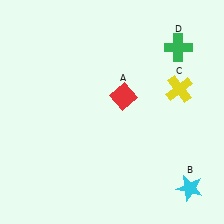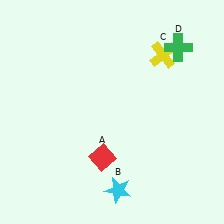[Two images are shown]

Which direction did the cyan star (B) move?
The cyan star (B) moved left.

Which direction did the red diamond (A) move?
The red diamond (A) moved down.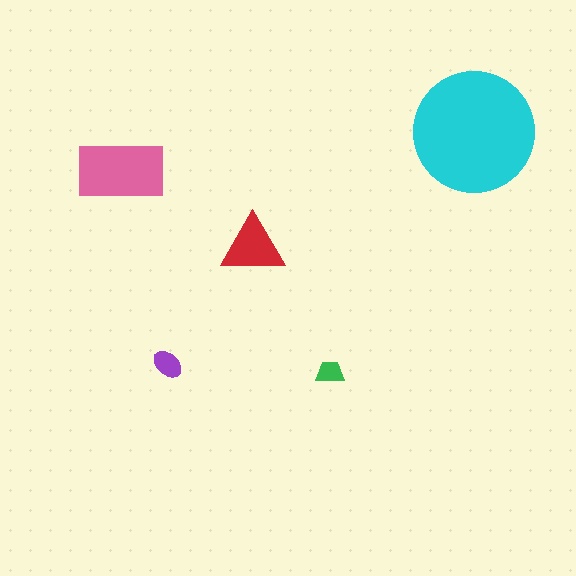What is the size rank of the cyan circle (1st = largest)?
1st.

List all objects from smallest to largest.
The green trapezoid, the purple ellipse, the red triangle, the pink rectangle, the cyan circle.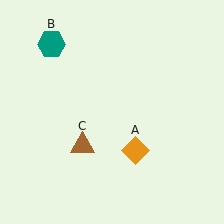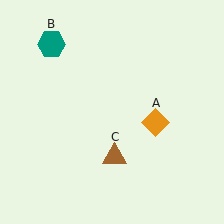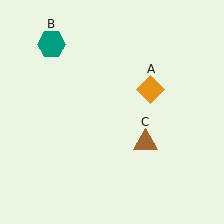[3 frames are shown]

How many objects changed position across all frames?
2 objects changed position: orange diamond (object A), brown triangle (object C).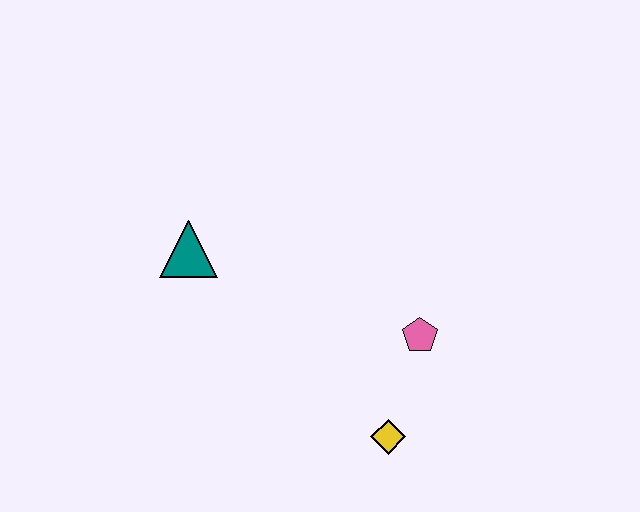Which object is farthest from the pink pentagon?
The teal triangle is farthest from the pink pentagon.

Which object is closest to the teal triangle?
The pink pentagon is closest to the teal triangle.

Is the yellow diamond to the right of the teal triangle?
Yes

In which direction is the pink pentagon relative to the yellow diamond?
The pink pentagon is above the yellow diamond.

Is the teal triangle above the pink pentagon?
Yes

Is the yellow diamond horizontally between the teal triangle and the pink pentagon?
Yes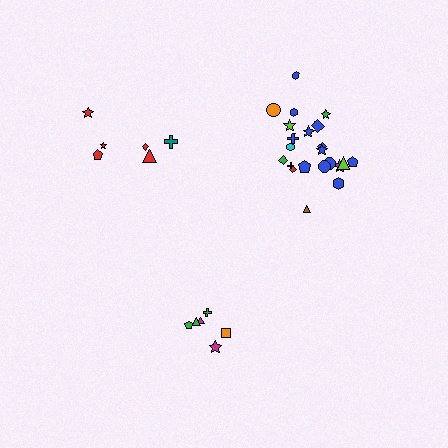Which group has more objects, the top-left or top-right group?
The top-right group.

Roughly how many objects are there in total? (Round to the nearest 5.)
Roughly 35 objects in total.